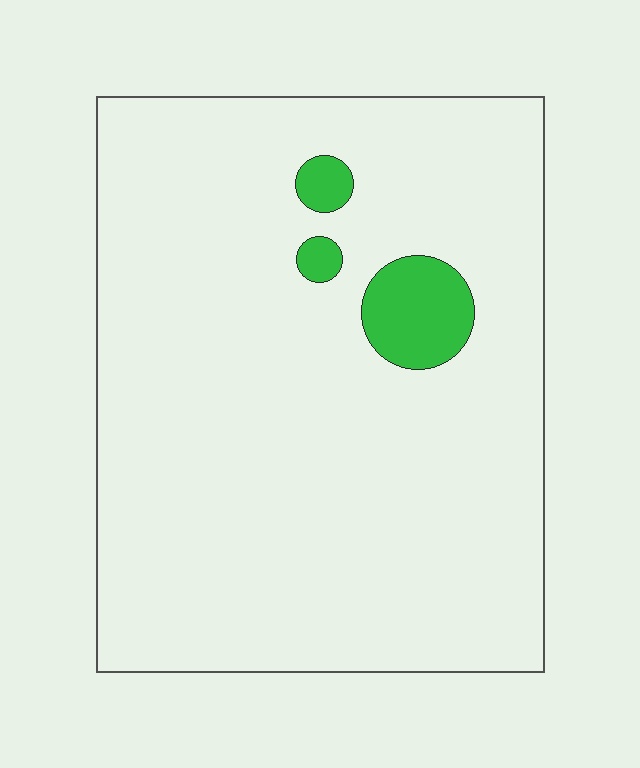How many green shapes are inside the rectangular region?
3.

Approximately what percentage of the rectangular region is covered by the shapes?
Approximately 5%.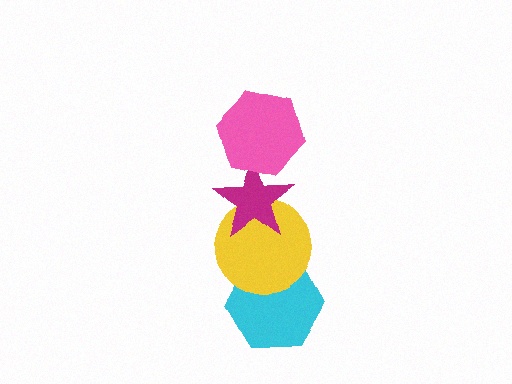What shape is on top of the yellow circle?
The magenta star is on top of the yellow circle.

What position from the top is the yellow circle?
The yellow circle is 3rd from the top.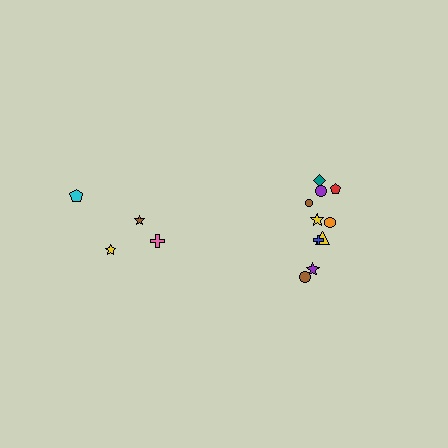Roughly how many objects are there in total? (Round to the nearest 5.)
Roughly 15 objects in total.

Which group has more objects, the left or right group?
The right group.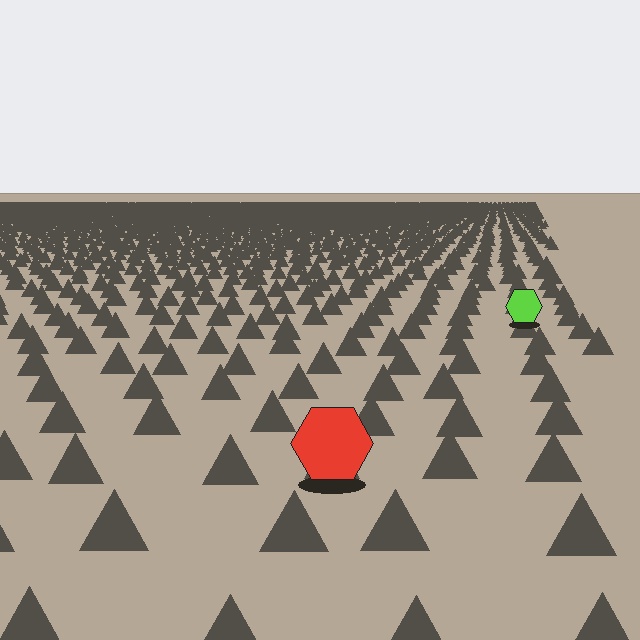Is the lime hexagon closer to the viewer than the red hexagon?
No. The red hexagon is closer — you can tell from the texture gradient: the ground texture is coarser near it.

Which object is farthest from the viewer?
The lime hexagon is farthest from the viewer. It appears smaller and the ground texture around it is denser.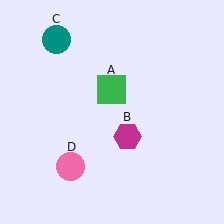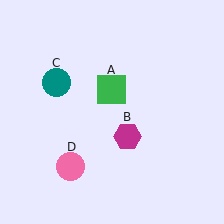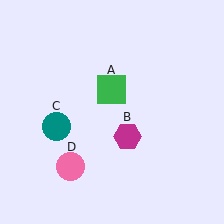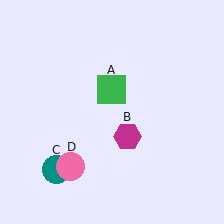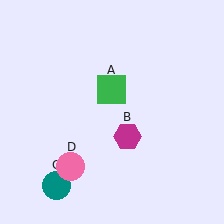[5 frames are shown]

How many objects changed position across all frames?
1 object changed position: teal circle (object C).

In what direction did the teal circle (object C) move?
The teal circle (object C) moved down.